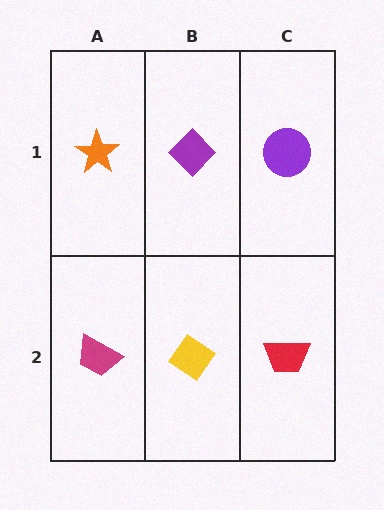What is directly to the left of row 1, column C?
A purple diamond.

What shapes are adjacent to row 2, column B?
A purple diamond (row 1, column B), a magenta trapezoid (row 2, column A), a red trapezoid (row 2, column C).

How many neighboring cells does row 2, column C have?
2.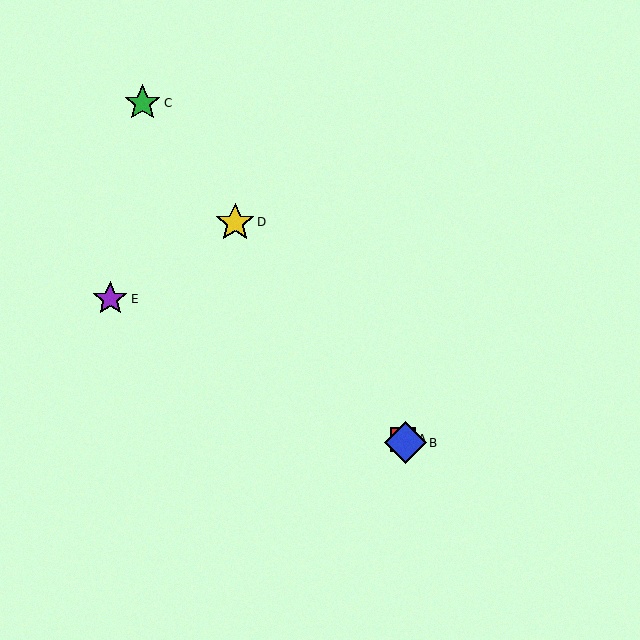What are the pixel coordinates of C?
Object C is at (143, 103).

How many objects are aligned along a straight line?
4 objects (A, B, C, D) are aligned along a straight line.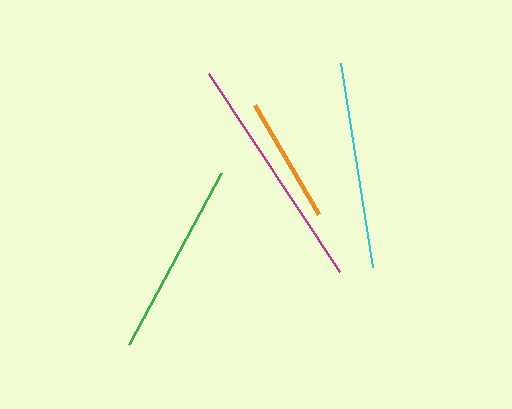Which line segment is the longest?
The magenta line is the longest at approximately 238 pixels.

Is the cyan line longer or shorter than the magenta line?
The magenta line is longer than the cyan line.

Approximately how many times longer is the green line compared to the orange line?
The green line is approximately 1.5 times the length of the orange line.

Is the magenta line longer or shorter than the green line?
The magenta line is longer than the green line.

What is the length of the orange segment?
The orange segment is approximately 126 pixels long.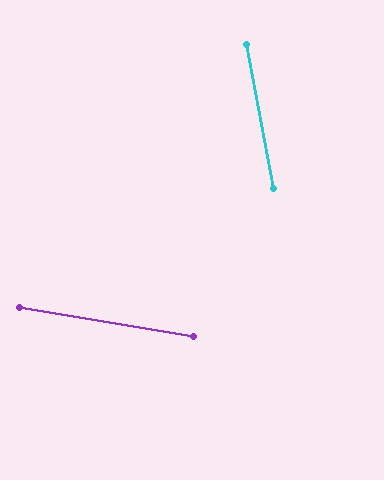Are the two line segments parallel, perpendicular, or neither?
Neither parallel nor perpendicular — they differ by about 70°.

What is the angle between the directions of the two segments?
Approximately 70 degrees.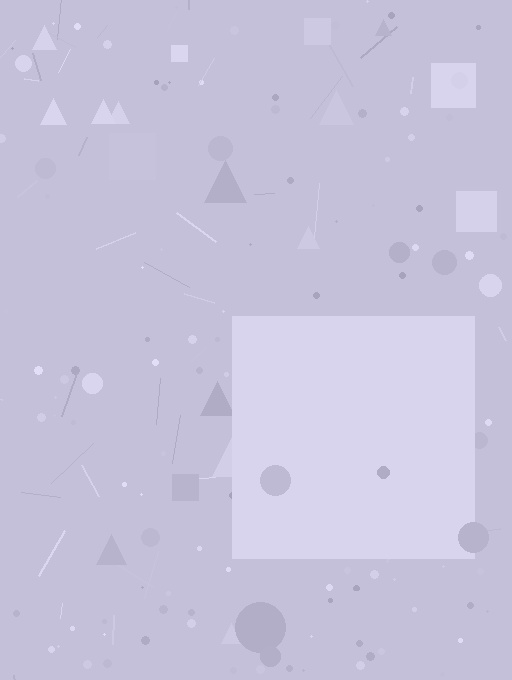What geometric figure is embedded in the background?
A square is embedded in the background.